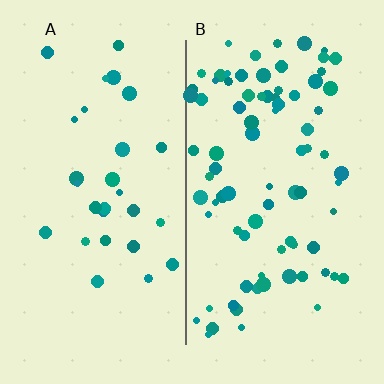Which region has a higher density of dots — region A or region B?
B (the right).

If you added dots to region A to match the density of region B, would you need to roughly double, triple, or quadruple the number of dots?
Approximately triple.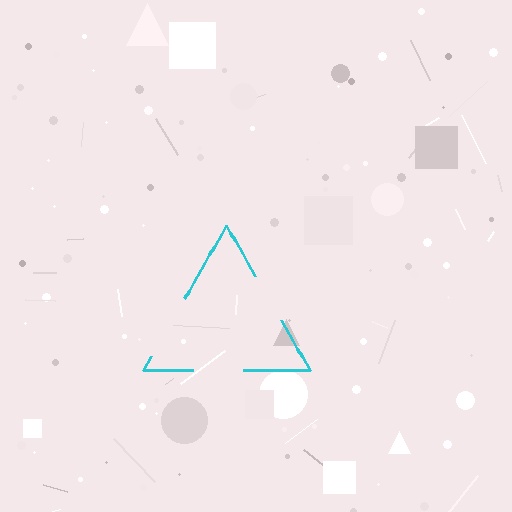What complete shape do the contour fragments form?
The contour fragments form a triangle.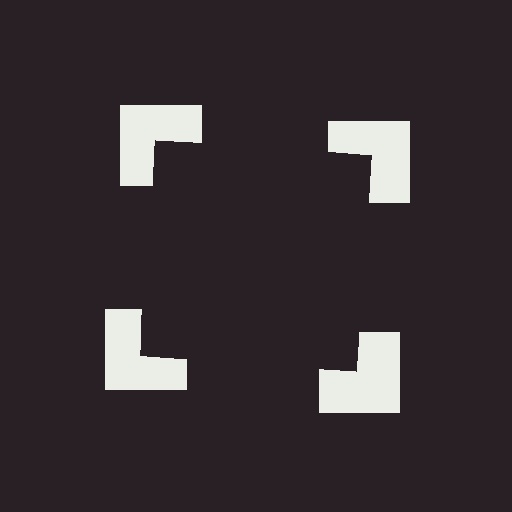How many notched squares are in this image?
There are 4 — one at each vertex of the illusory square.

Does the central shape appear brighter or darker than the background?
It typically appears slightly darker than the background, even though no actual brightness change is drawn.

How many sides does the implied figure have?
4 sides.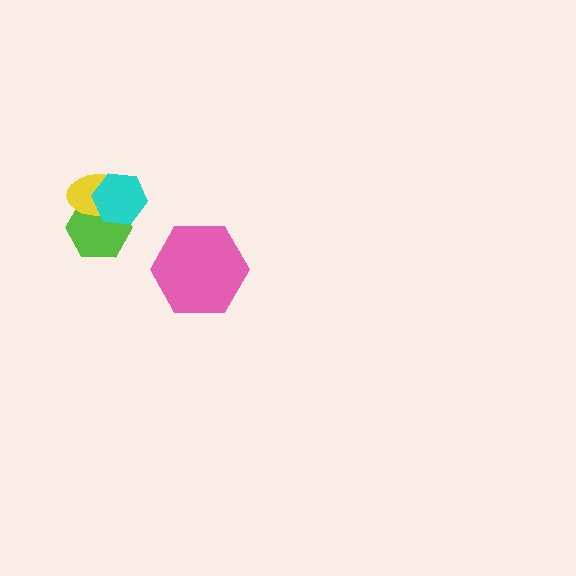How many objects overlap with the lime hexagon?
2 objects overlap with the lime hexagon.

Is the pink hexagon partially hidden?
No, no other shape covers it.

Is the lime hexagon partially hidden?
Yes, it is partially covered by another shape.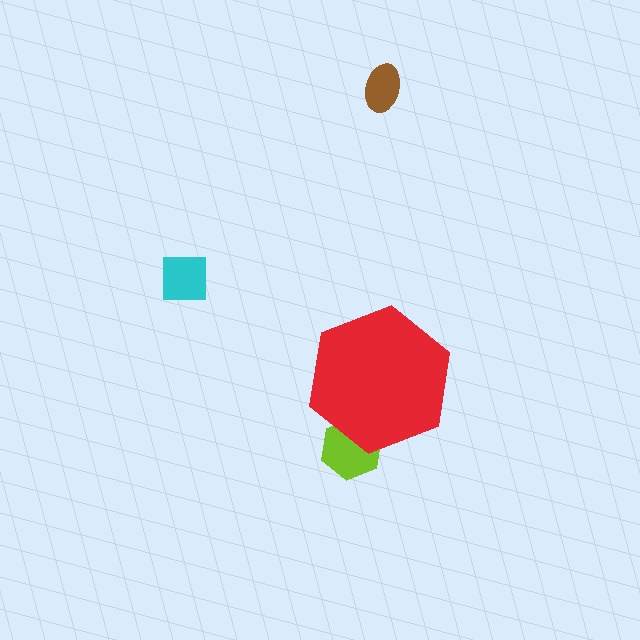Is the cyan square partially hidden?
No, the cyan square is fully visible.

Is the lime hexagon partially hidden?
Yes, the lime hexagon is partially hidden behind the red hexagon.